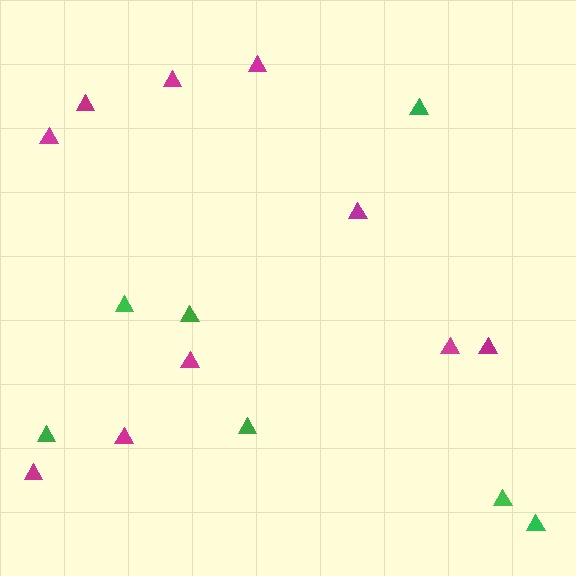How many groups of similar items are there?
There are 2 groups: one group of green triangles (7) and one group of magenta triangles (10).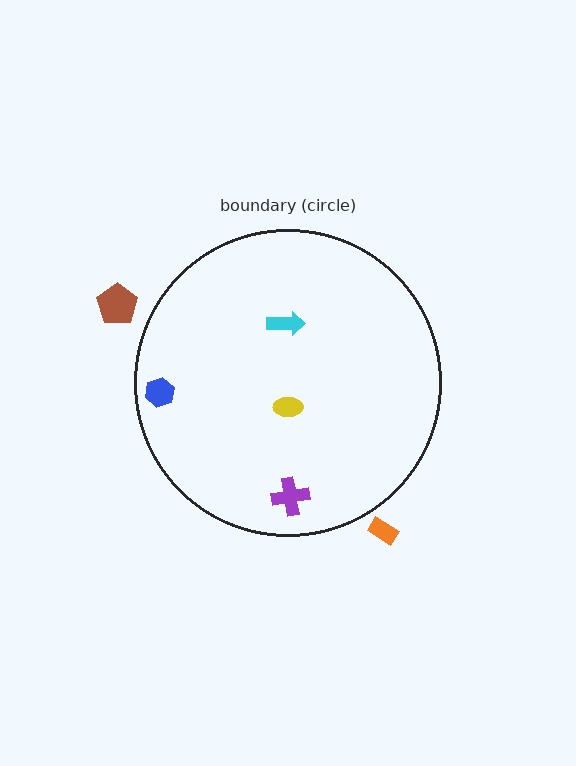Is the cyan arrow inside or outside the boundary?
Inside.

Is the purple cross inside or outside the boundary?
Inside.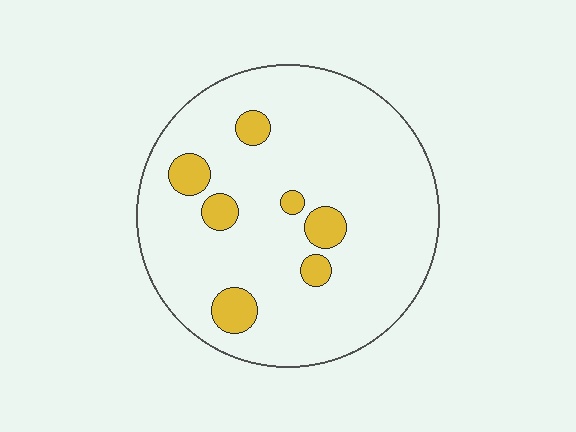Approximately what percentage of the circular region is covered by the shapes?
Approximately 10%.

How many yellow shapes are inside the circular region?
7.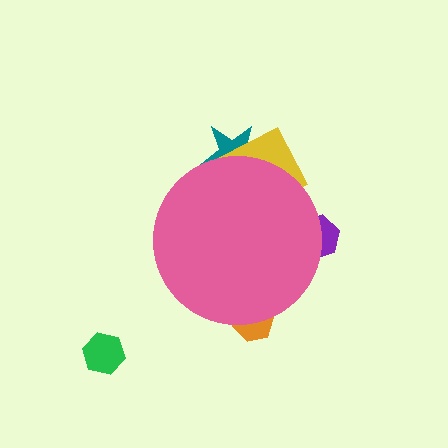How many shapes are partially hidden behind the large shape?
4 shapes are partially hidden.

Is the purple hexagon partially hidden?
Yes, the purple hexagon is partially hidden behind the pink circle.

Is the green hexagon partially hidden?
No, the green hexagon is fully visible.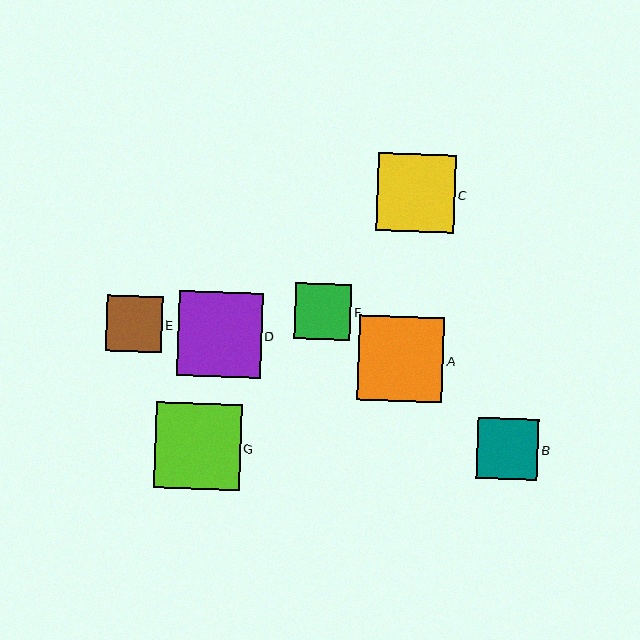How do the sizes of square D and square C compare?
Square D and square C are approximately the same size.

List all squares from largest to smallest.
From largest to smallest: G, A, D, C, B, F, E.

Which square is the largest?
Square G is the largest with a size of approximately 85 pixels.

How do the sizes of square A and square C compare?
Square A and square C are approximately the same size.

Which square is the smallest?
Square E is the smallest with a size of approximately 56 pixels.